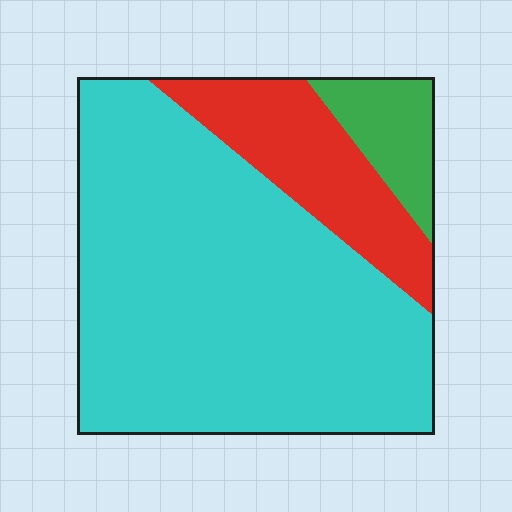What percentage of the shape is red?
Red covers 18% of the shape.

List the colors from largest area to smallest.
From largest to smallest: cyan, red, green.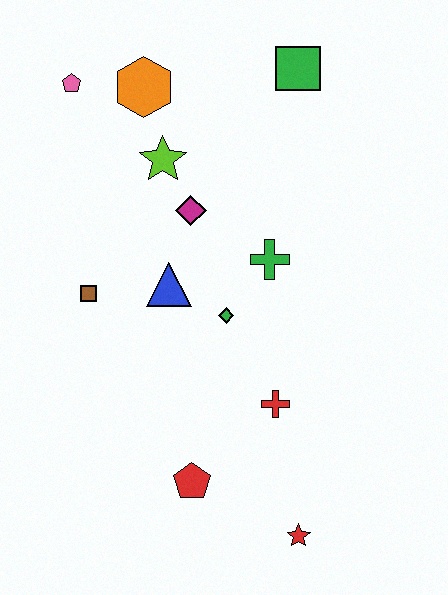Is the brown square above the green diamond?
Yes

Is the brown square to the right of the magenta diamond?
No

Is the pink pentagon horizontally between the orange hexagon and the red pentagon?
No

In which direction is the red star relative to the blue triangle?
The red star is below the blue triangle.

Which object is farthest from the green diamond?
The pink pentagon is farthest from the green diamond.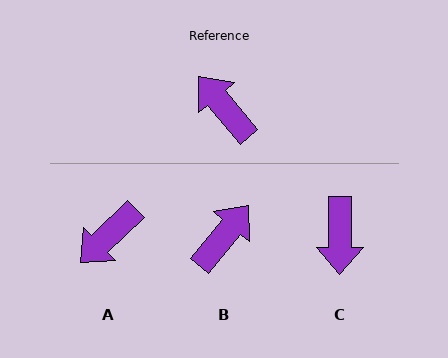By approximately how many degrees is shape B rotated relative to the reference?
Approximately 79 degrees clockwise.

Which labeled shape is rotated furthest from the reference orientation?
C, about 140 degrees away.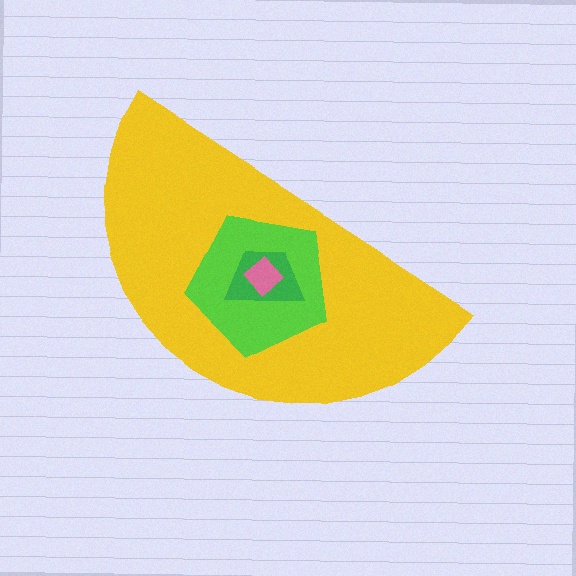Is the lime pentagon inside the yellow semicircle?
Yes.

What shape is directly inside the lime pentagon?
The green trapezoid.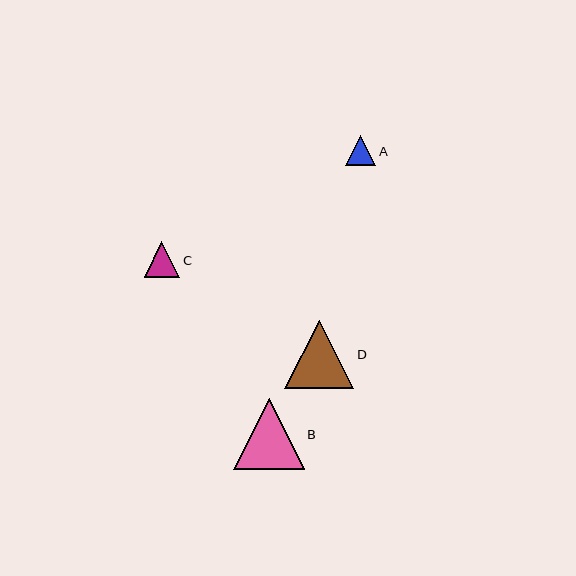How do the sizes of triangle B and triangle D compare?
Triangle B and triangle D are approximately the same size.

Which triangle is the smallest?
Triangle A is the smallest with a size of approximately 31 pixels.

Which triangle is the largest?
Triangle B is the largest with a size of approximately 71 pixels.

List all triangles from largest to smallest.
From largest to smallest: B, D, C, A.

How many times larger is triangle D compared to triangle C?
Triangle D is approximately 1.9 times the size of triangle C.